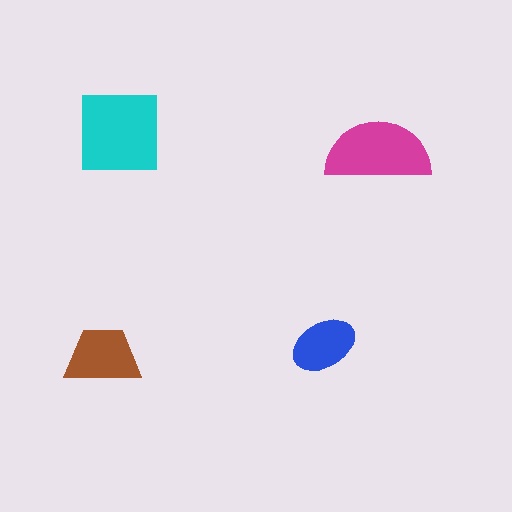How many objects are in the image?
There are 4 objects in the image.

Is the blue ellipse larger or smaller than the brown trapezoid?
Smaller.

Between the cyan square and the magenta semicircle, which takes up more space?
The cyan square.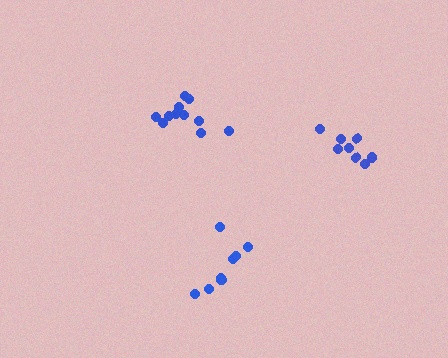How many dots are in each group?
Group 1: 8 dots, Group 2: 11 dots, Group 3: 8 dots (27 total).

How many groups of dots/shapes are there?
There are 3 groups.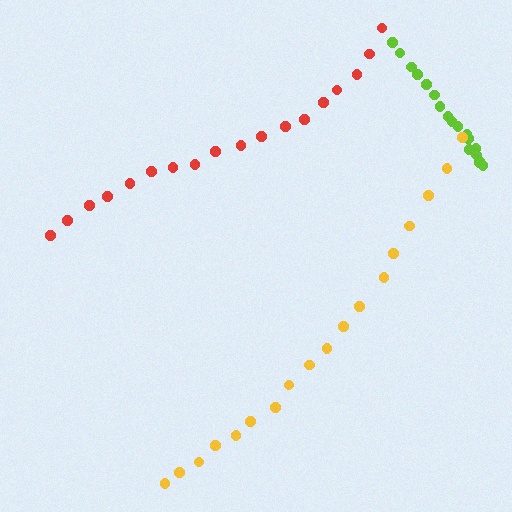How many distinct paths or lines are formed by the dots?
There are 3 distinct paths.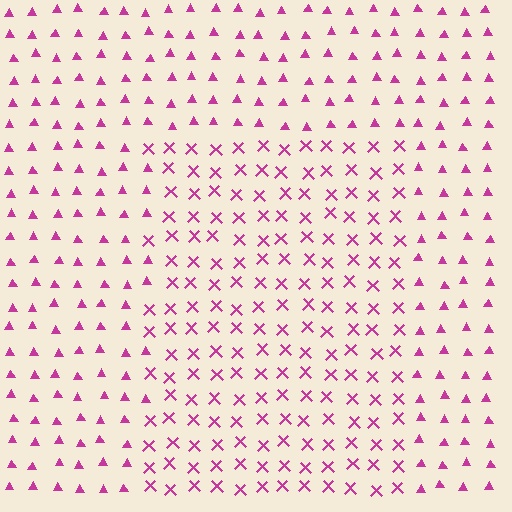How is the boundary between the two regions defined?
The boundary is defined by a change in element shape: X marks inside vs. triangles outside. All elements share the same color and spacing.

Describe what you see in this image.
The image is filled with small magenta elements arranged in a uniform grid. A rectangle-shaped region contains X marks, while the surrounding area contains triangles. The boundary is defined purely by the change in element shape.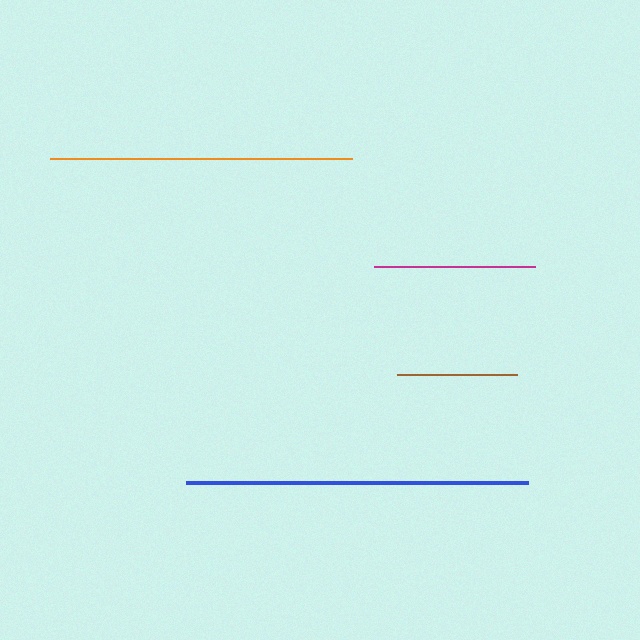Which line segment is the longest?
The blue line is the longest at approximately 342 pixels.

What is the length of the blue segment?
The blue segment is approximately 342 pixels long.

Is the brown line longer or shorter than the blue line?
The blue line is longer than the brown line.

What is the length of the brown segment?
The brown segment is approximately 121 pixels long.